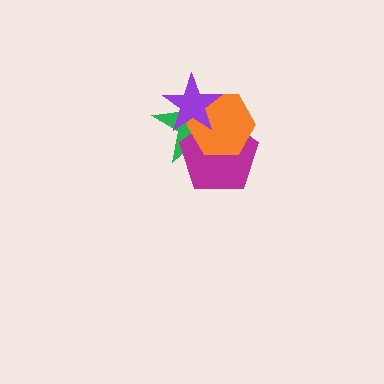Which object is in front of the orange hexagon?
The purple star is in front of the orange hexagon.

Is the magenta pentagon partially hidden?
Yes, it is partially covered by another shape.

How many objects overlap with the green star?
3 objects overlap with the green star.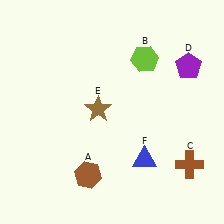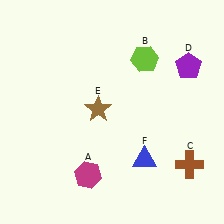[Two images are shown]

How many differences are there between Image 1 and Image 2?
There is 1 difference between the two images.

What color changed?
The hexagon (A) changed from brown in Image 1 to magenta in Image 2.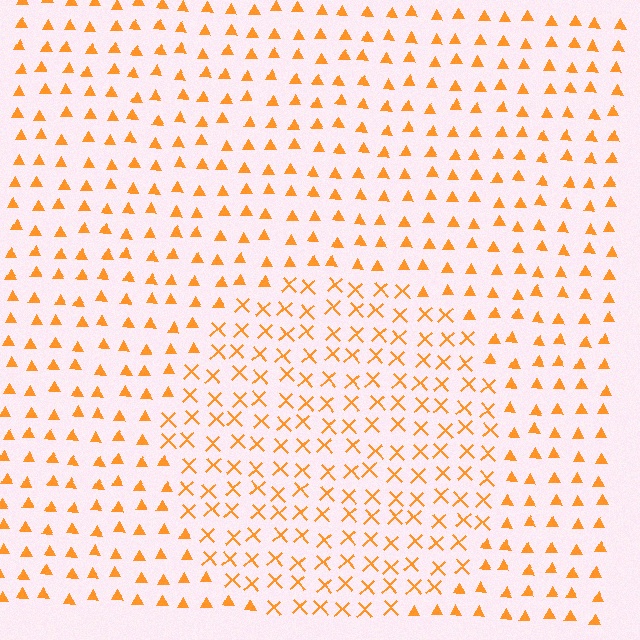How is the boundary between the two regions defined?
The boundary is defined by a change in element shape: X marks inside vs. triangles outside. All elements share the same color and spacing.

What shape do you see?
I see a circle.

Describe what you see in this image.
The image is filled with small orange elements arranged in a uniform grid. A circle-shaped region contains X marks, while the surrounding area contains triangles. The boundary is defined purely by the change in element shape.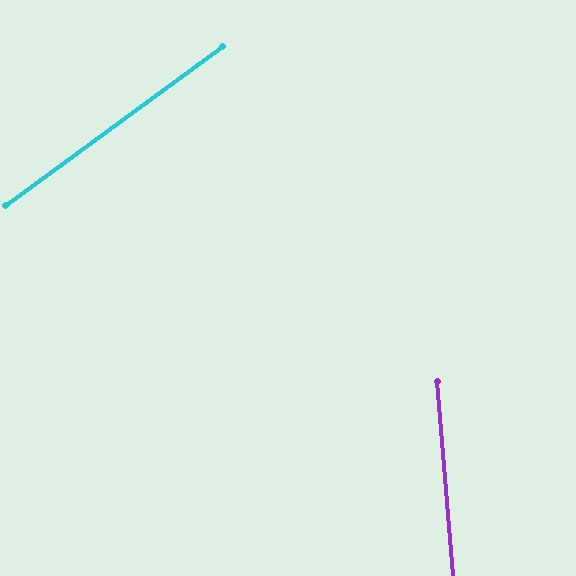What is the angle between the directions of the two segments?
Approximately 58 degrees.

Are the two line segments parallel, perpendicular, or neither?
Neither parallel nor perpendicular — they differ by about 58°.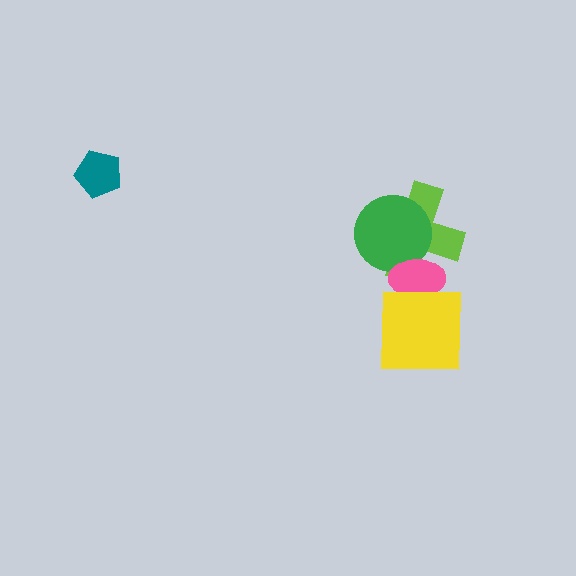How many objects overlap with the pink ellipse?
3 objects overlap with the pink ellipse.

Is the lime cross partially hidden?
Yes, it is partially covered by another shape.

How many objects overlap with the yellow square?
1 object overlaps with the yellow square.